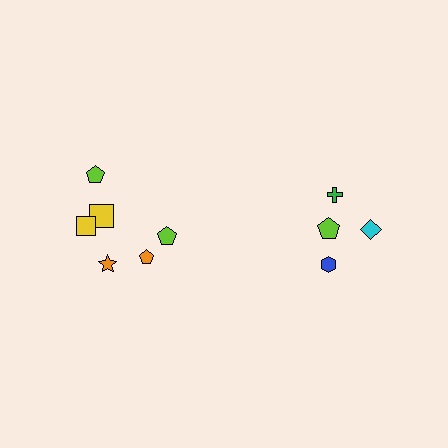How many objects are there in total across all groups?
There are 10 objects.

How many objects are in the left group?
There are 6 objects.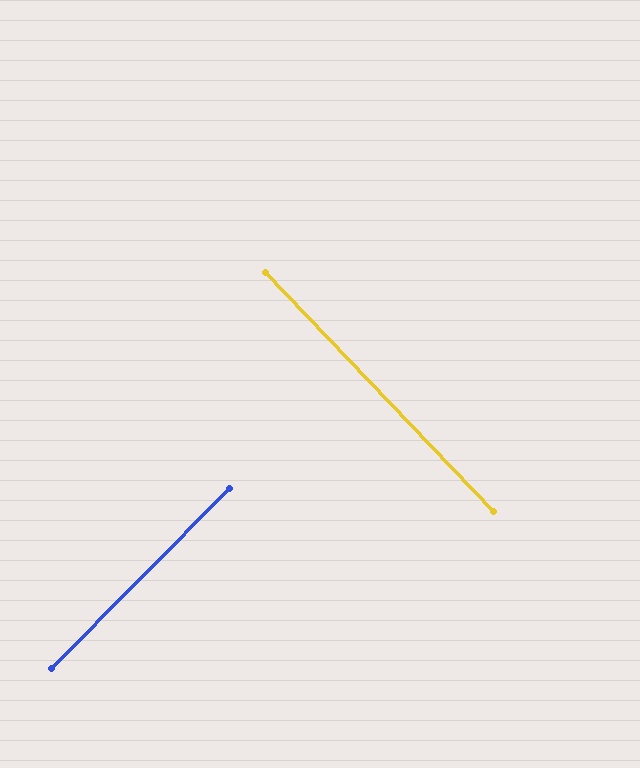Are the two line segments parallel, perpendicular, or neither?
Perpendicular — they meet at approximately 88°.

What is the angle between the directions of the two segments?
Approximately 88 degrees.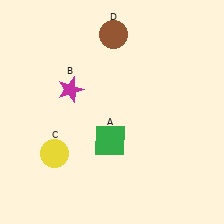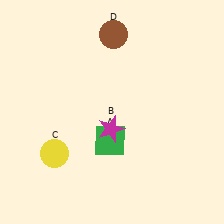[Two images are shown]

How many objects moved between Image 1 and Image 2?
1 object moved between the two images.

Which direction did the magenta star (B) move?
The magenta star (B) moved right.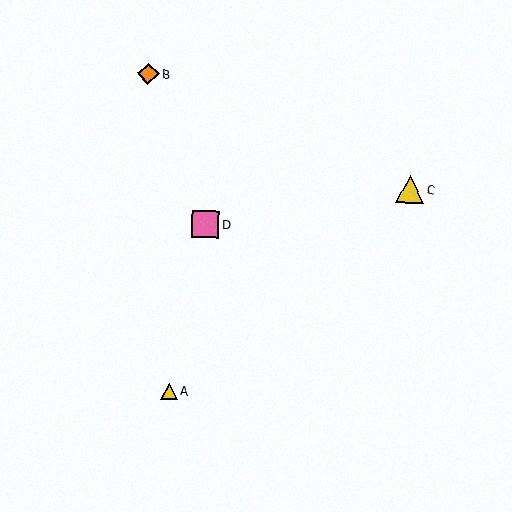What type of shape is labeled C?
Shape C is a yellow triangle.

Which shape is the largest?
The yellow triangle (labeled C) is the largest.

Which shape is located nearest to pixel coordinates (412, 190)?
The yellow triangle (labeled C) at (410, 189) is nearest to that location.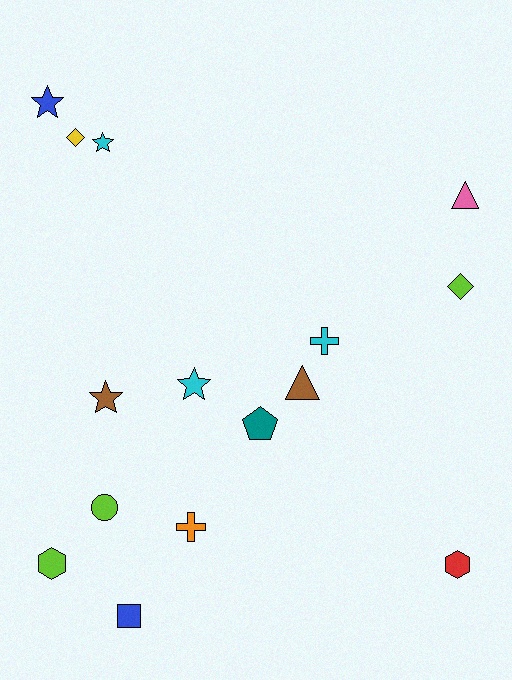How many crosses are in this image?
There are 2 crosses.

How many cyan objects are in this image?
There are 3 cyan objects.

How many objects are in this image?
There are 15 objects.